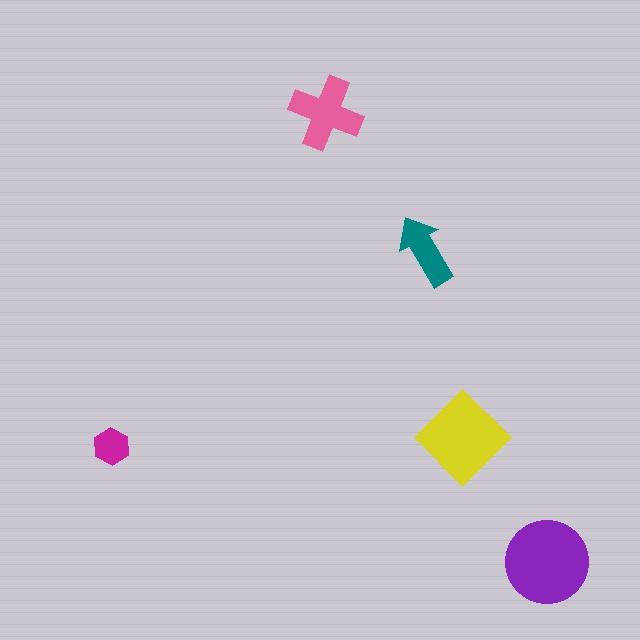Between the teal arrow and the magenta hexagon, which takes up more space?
The teal arrow.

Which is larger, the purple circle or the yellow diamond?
The purple circle.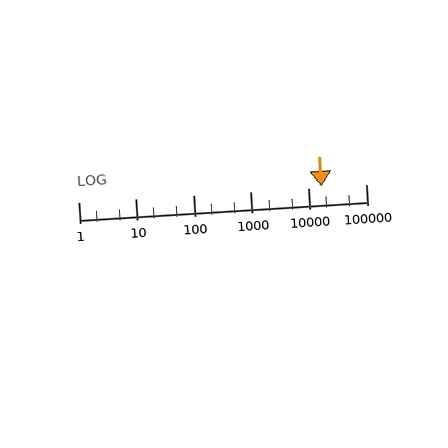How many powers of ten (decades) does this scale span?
The scale spans 5 decades, from 1 to 100000.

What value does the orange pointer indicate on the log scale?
The pointer indicates approximately 17000.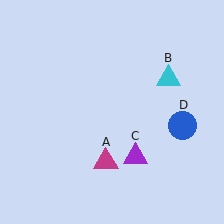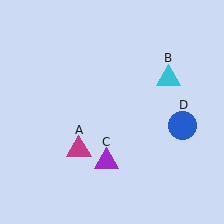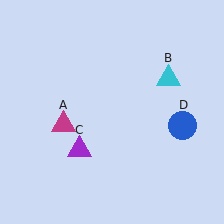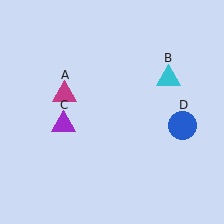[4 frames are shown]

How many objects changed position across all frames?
2 objects changed position: magenta triangle (object A), purple triangle (object C).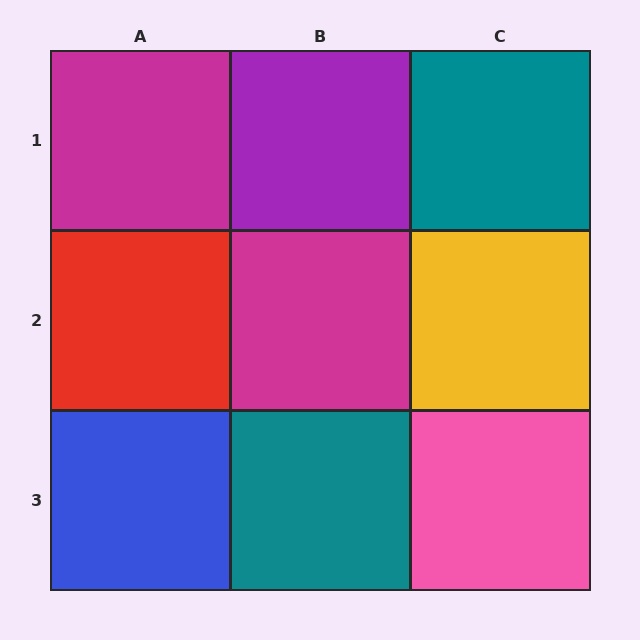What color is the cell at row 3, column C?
Pink.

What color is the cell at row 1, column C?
Teal.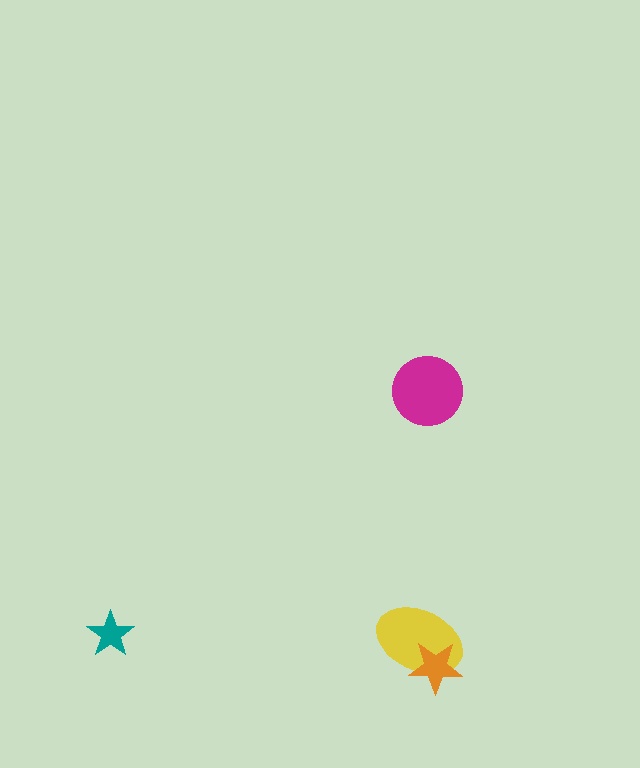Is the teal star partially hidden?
No, no other shape covers it.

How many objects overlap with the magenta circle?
0 objects overlap with the magenta circle.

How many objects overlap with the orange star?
1 object overlaps with the orange star.